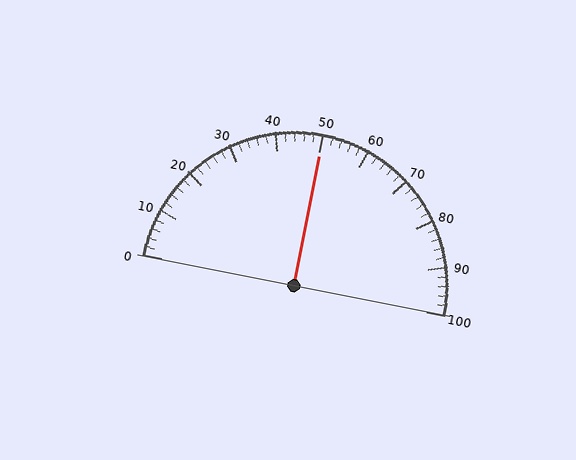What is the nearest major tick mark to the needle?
The nearest major tick mark is 50.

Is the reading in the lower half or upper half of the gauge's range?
The reading is in the upper half of the range (0 to 100).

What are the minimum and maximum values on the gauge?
The gauge ranges from 0 to 100.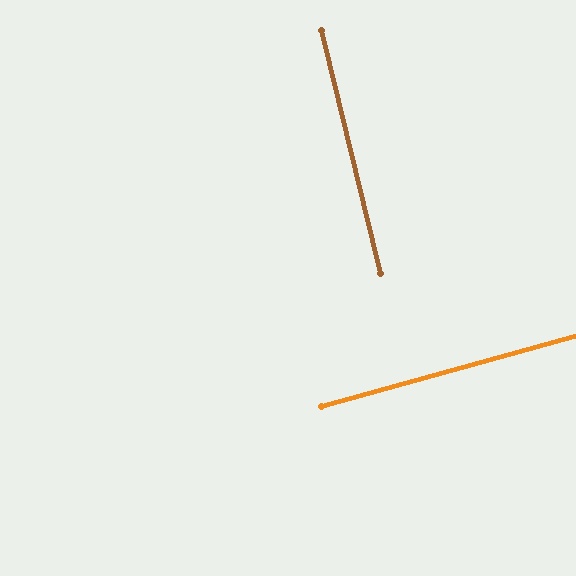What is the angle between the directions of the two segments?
Approximately 88 degrees.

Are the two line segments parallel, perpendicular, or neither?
Perpendicular — they meet at approximately 88°.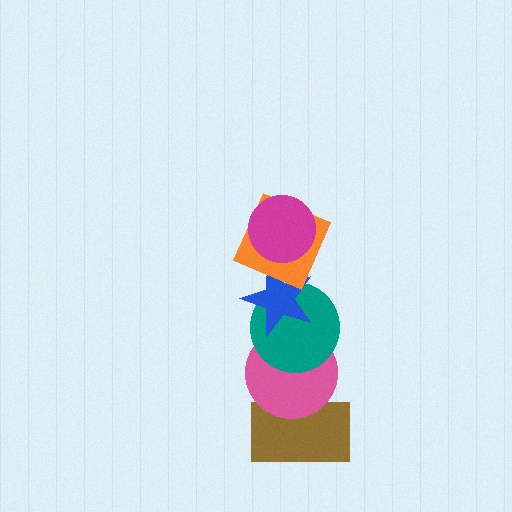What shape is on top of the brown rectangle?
The pink circle is on top of the brown rectangle.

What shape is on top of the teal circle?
The blue star is on top of the teal circle.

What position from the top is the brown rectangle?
The brown rectangle is 6th from the top.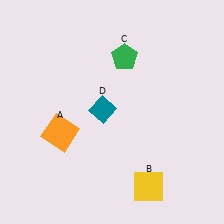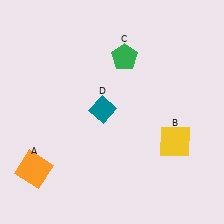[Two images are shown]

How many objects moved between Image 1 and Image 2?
2 objects moved between the two images.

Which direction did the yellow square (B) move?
The yellow square (B) moved up.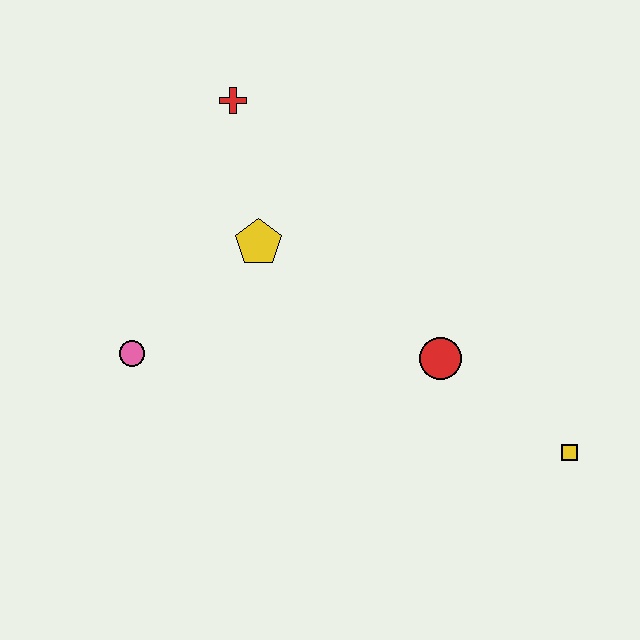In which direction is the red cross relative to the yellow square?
The red cross is above the yellow square.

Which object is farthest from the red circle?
The red cross is farthest from the red circle.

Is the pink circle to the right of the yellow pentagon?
No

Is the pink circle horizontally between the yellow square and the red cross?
No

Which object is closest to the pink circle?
The yellow pentagon is closest to the pink circle.